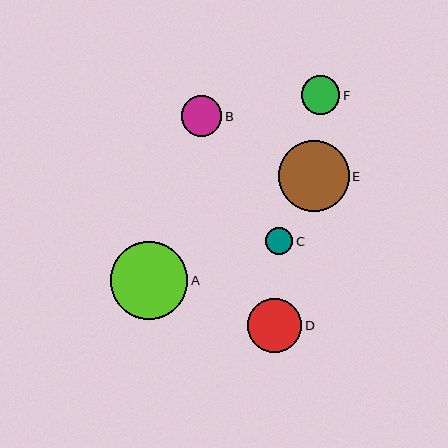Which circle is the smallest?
Circle C is the smallest with a size of approximately 27 pixels.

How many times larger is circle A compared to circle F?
Circle A is approximately 2.0 times the size of circle F.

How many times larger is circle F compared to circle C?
Circle F is approximately 1.4 times the size of circle C.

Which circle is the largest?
Circle A is the largest with a size of approximately 77 pixels.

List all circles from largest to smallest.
From largest to smallest: A, E, D, B, F, C.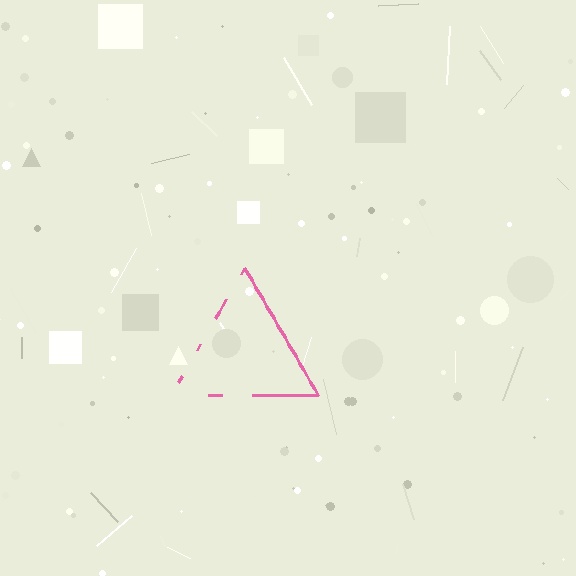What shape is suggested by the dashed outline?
The dashed outline suggests a triangle.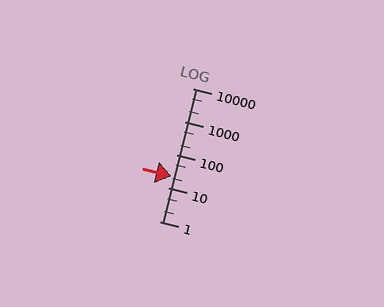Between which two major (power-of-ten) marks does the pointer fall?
The pointer is between 10 and 100.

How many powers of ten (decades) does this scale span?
The scale spans 4 decades, from 1 to 10000.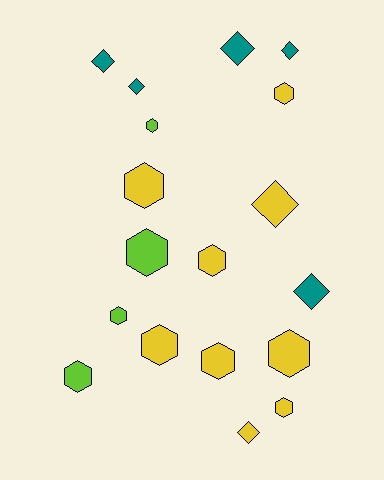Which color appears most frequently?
Yellow, with 9 objects.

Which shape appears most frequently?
Hexagon, with 11 objects.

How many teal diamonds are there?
There are 5 teal diamonds.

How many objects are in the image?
There are 18 objects.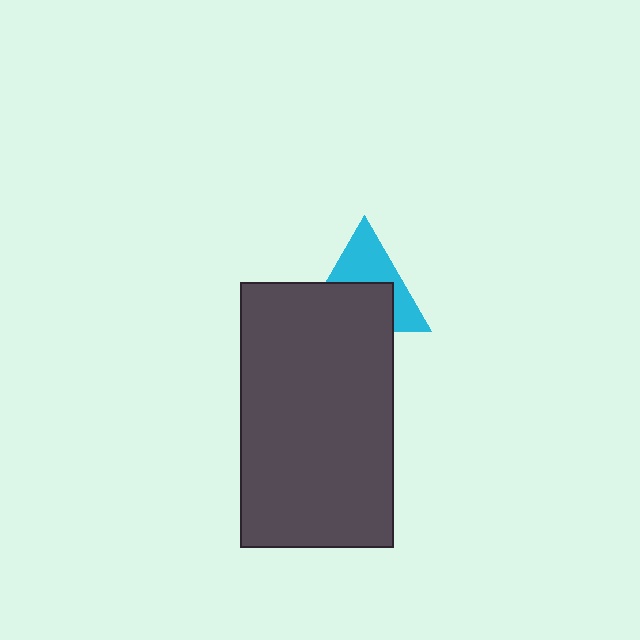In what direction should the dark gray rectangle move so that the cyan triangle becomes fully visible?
The dark gray rectangle should move down. That is the shortest direction to clear the overlap and leave the cyan triangle fully visible.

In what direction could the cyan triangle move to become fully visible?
The cyan triangle could move up. That would shift it out from behind the dark gray rectangle entirely.